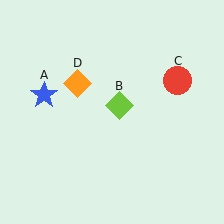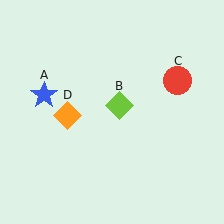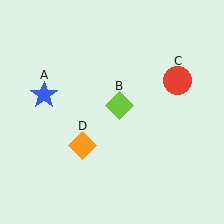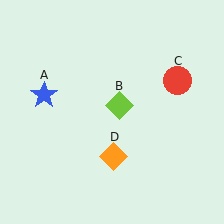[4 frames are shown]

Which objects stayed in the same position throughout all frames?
Blue star (object A) and lime diamond (object B) and red circle (object C) remained stationary.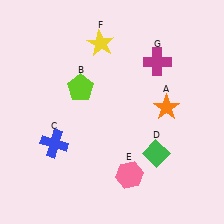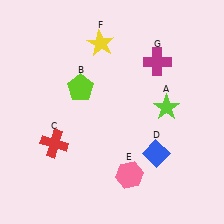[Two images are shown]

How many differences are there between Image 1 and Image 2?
There are 3 differences between the two images.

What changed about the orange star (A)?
In Image 1, A is orange. In Image 2, it changed to lime.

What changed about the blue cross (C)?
In Image 1, C is blue. In Image 2, it changed to red.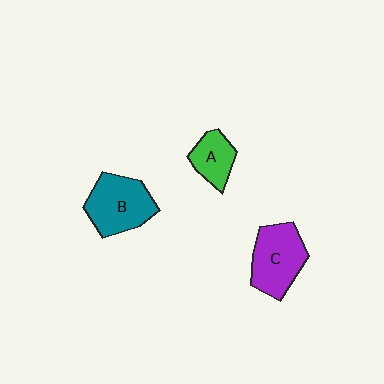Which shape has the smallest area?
Shape A (green).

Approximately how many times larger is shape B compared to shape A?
Approximately 1.7 times.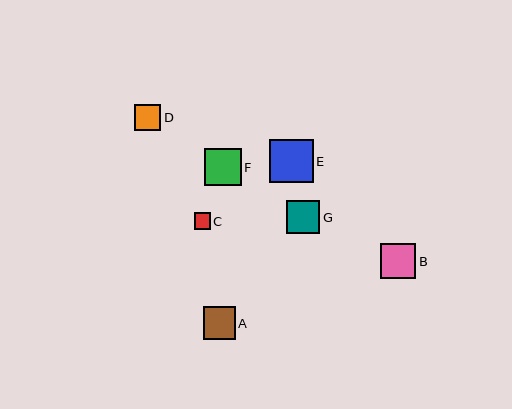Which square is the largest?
Square E is the largest with a size of approximately 43 pixels.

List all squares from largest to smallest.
From largest to smallest: E, F, B, G, A, D, C.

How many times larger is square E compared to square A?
Square E is approximately 1.3 times the size of square A.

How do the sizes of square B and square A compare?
Square B and square A are approximately the same size.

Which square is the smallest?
Square C is the smallest with a size of approximately 16 pixels.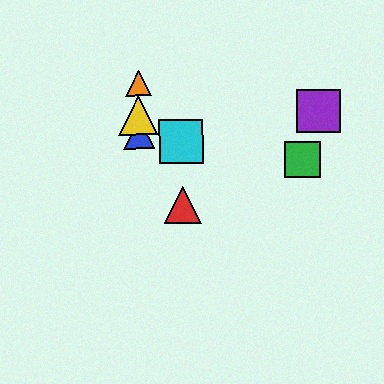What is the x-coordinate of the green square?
The green square is at x≈302.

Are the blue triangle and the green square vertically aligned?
No, the blue triangle is at x≈139 and the green square is at x≈302.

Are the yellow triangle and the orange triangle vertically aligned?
Yes, both are at x≈139.